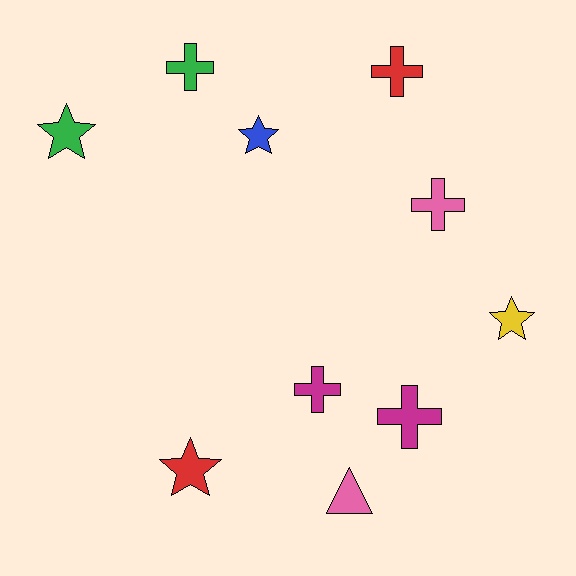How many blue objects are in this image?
There is 1 blue object.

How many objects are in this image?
There are 10 objects.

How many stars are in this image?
There are 4 stars.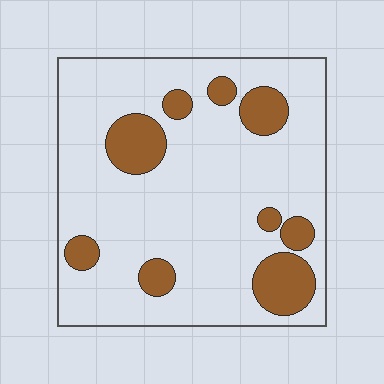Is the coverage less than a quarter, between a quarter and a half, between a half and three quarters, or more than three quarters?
Less than a quarter.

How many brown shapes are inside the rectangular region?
9.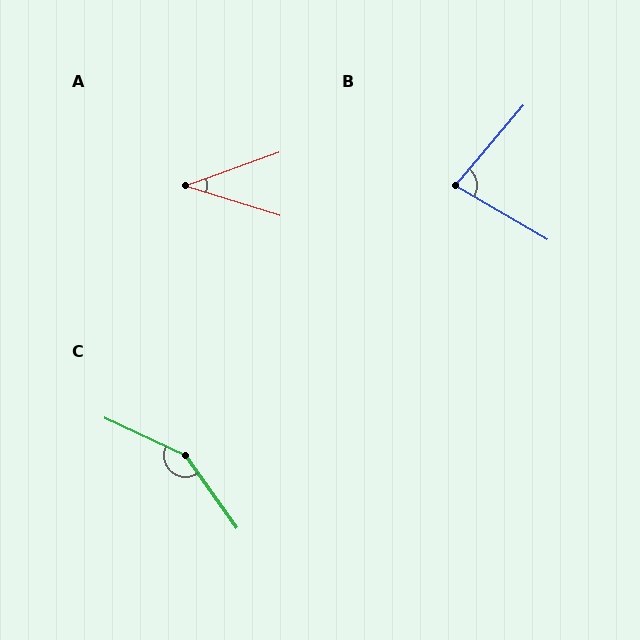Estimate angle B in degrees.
Approximately 80 degrees.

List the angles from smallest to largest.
A (37°), B (80°), C (150°).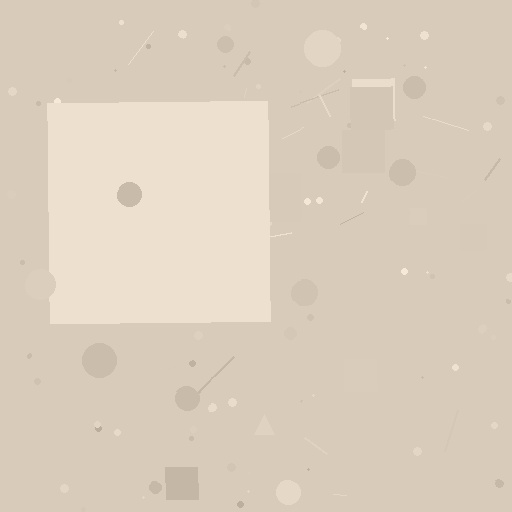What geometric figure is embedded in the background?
A square is embedded in the background.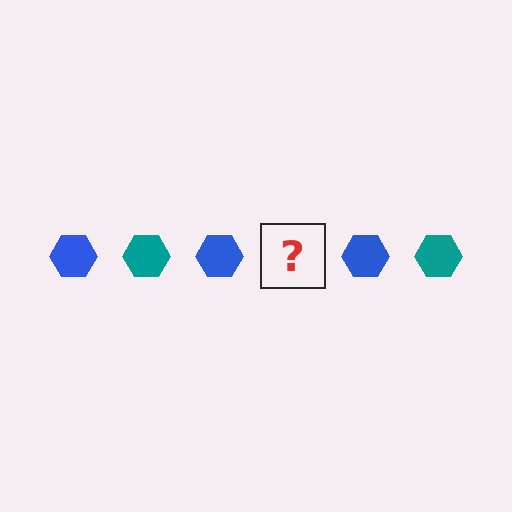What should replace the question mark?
The question mark should be replaced with a teal hexagon.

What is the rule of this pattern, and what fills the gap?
The rule is that the pattern cycles through blue, teal hexagons. The gap should be filled with a teal hexagon.